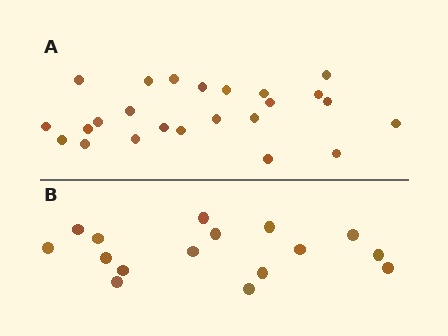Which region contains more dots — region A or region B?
Region A (the top region) has more dots.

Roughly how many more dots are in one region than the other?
Region A has roughly 8 or so more dots than region B.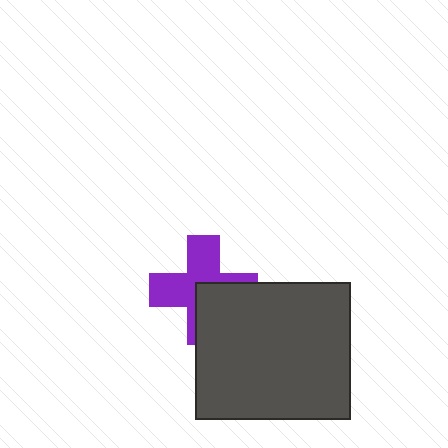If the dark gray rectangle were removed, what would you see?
You would see the complete purple cross.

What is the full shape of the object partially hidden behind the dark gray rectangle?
The partially hidden object is a purple cross.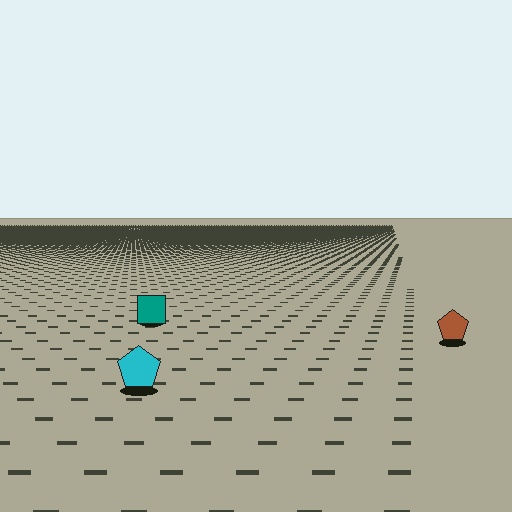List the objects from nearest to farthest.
From nearest to farthest: the cyan pentagon, the brown pentagon, the teal square.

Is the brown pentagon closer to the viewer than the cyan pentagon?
No. The cyan pentagon is closer — you can tell from the texture gradient: the ground texture is coarser near it.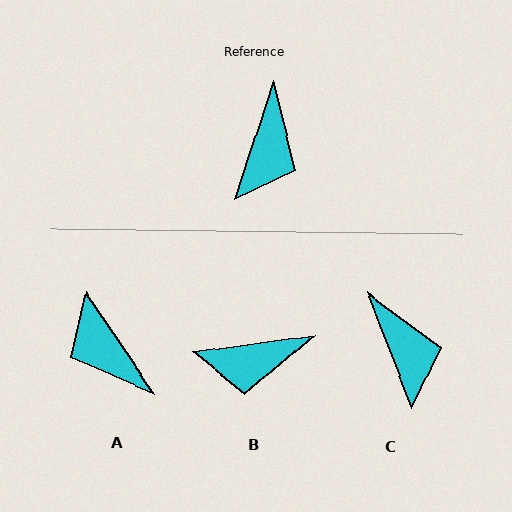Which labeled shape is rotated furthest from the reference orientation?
A, about 127 degrees away.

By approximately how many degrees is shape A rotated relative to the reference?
Approximately 127 degrees clockwise.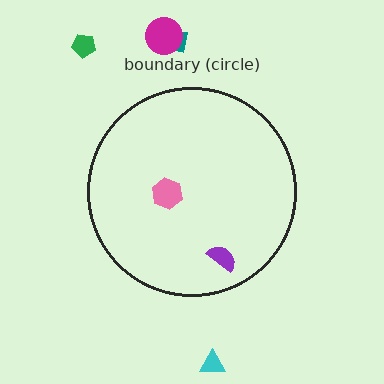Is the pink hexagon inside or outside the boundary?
Inside.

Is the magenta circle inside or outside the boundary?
Outside.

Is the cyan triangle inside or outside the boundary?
Outside.